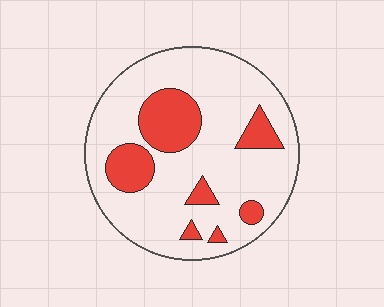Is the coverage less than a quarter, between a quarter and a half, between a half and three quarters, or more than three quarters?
Less than a quarter.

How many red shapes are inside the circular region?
7.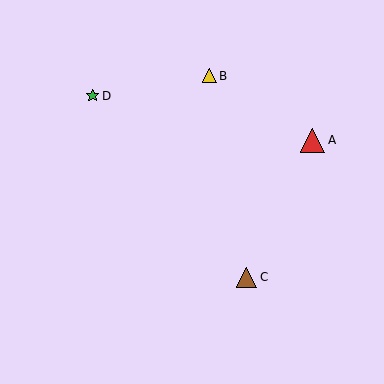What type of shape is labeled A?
Shape A is a red triangle.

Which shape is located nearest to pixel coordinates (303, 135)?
The red triangle (labeled A) at (313, 140) is nearest to that location.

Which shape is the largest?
The red triangle (labeled A) is the largest.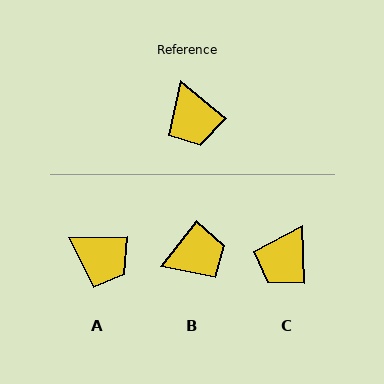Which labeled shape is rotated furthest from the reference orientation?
B, about 92 degrees away.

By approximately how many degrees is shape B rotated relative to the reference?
Approximately 92 degrees counter-clockwise.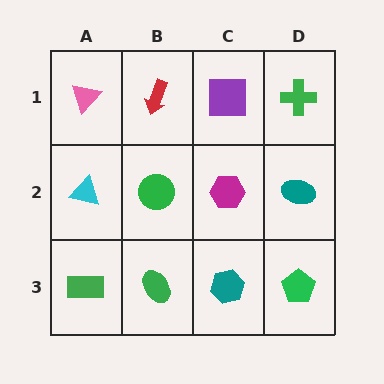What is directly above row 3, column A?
A cyan triangle.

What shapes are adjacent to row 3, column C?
A magenta hexagon (row 2, column C), a green ellipse (row 3, column B), a green pentagon (row 3, column D).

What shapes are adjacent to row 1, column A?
A cyan triangle (row 2, column A), a red arrow (row 1, column B).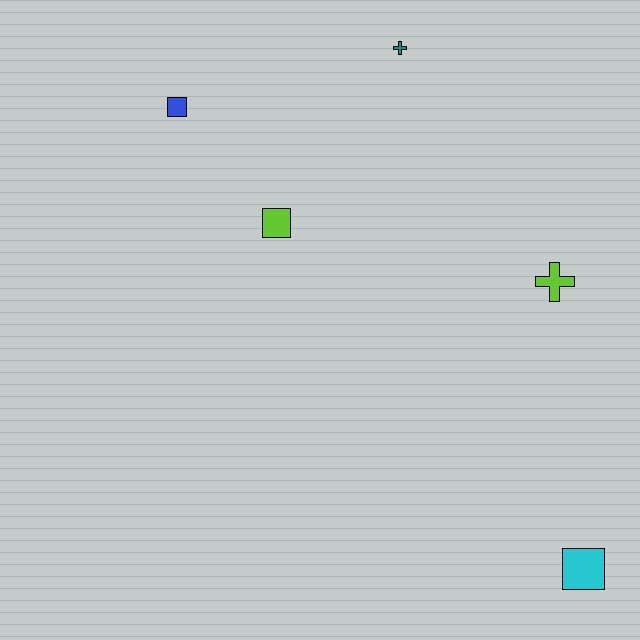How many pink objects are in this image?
There are no pink objects.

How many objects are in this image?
There are 5 objects.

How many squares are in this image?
There are 3 squares.